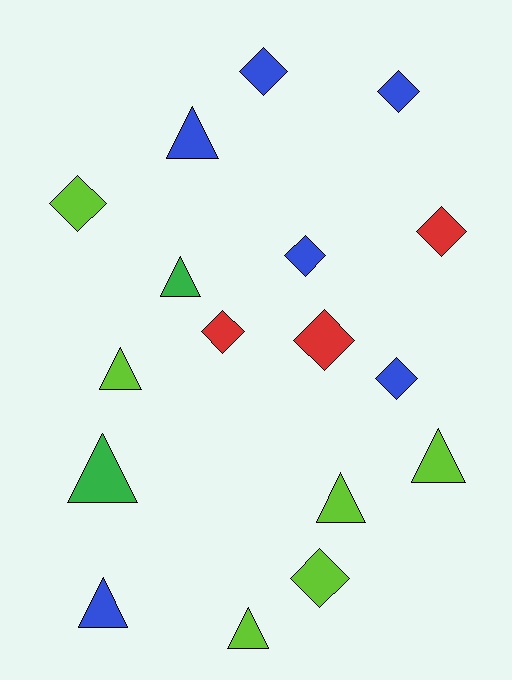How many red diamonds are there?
There are 3 red diamonds.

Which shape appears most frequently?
Diamond, with 9 objects.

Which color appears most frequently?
Lime, with 6 objects.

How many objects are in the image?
There are 17 objects.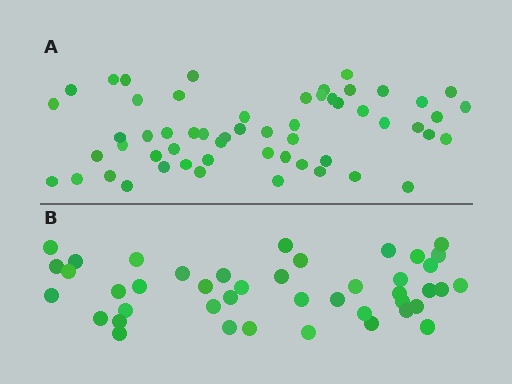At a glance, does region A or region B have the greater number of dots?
Region A (the top region) has more dots.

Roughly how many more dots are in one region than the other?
Region A has approximately 15 more dots than region B.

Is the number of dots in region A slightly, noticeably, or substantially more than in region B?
Region A has noticeably more, but not dramatically so. The ratio is roughly 1.3 to 1.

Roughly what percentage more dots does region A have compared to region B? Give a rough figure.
About 30% more.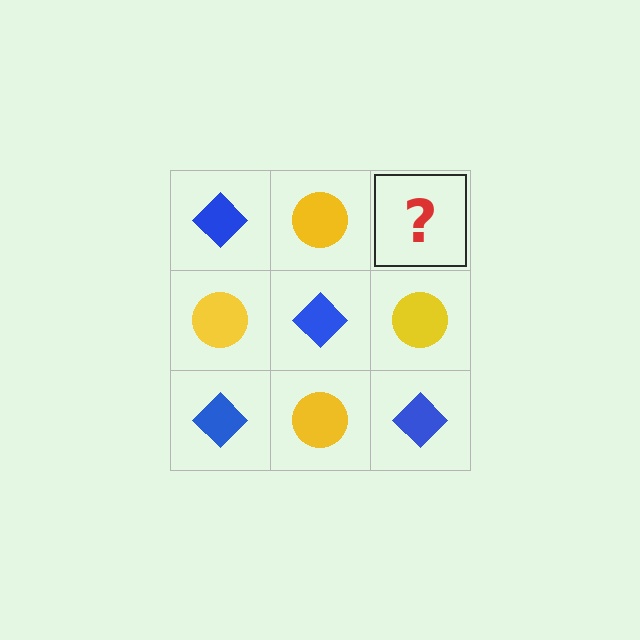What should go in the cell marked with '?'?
The missing cell should contain a blue diamond.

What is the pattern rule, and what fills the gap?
The rule is that it alternates blue diamond and yellow circle in a checkerboard pattern. The gap should be filled with a blue diamond.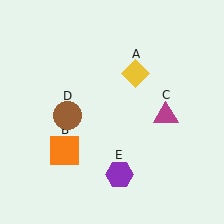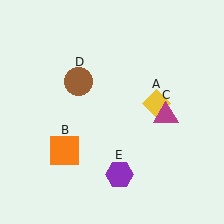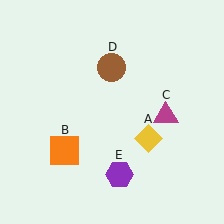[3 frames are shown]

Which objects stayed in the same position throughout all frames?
Orange square (object B) and magenta triangle (object C) and purple hexagon (object E) remained stationary.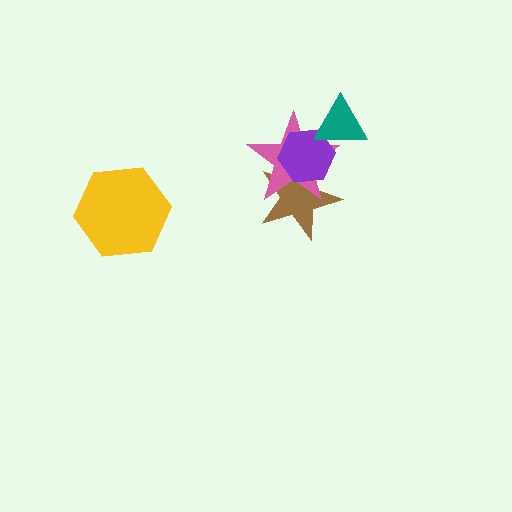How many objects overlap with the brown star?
2 objects overlap with the brown star.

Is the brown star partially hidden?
Yes, it is partially covered by another shape.